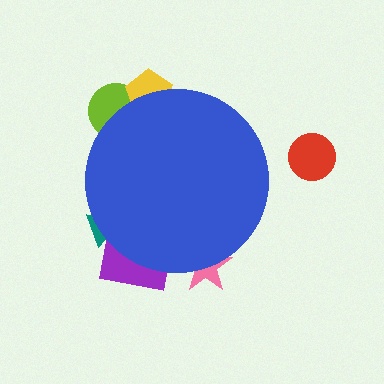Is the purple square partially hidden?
Yes, the purple square is partially hidden behind the blue circle.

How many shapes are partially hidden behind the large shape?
5 shapes are partially hidden.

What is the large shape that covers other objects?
A blue circle.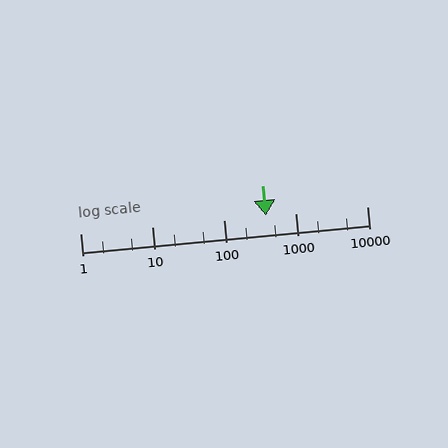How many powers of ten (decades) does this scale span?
The scale spans 4 decades, from 1 to 10000.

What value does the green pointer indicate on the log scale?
The pointer indicates approximately 390.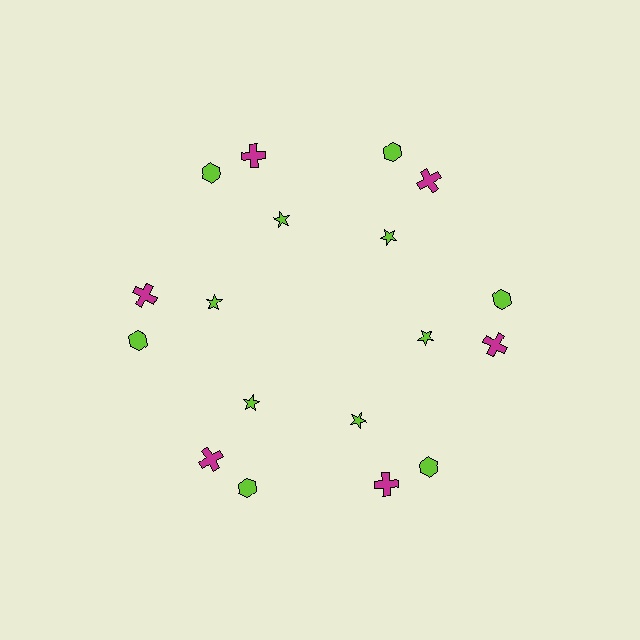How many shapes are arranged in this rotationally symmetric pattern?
There are 18 shapes, arranged in 6 groups of 3.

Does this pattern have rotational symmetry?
Yes, this pattern has 6-fold rotational symmetry. It looks the same after rotating 60 degrees around the center.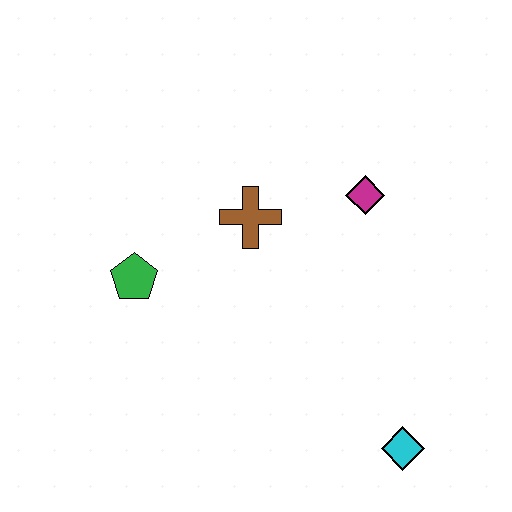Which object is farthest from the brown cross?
The cyan diamond is farthest from the brown cross.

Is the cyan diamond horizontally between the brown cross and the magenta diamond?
No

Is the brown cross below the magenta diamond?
Yes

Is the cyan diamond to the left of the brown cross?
No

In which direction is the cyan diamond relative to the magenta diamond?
The cyan diamond is below the magenta diamond.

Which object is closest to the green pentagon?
The brown cross is closest to the green pentagon.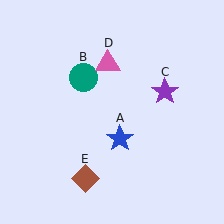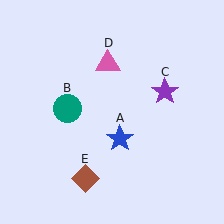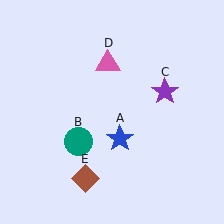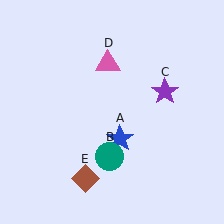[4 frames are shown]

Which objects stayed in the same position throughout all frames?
Blue star (object A) and purple star (object C) and pink triangle (object D) and brown diamond (object E) remained stationary.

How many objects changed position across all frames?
1 object changed position: teal circle (object B).